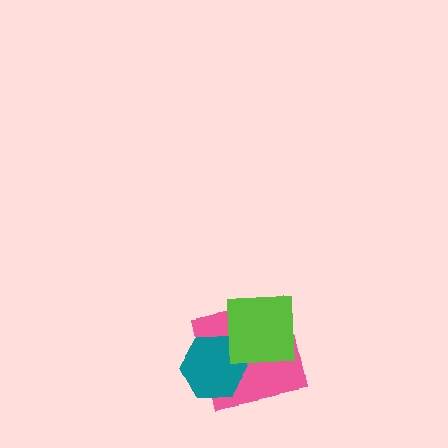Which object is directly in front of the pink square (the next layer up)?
The teal hexagon is directly in front of the pink square.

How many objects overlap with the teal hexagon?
1 object overlaps with the teal hexagon.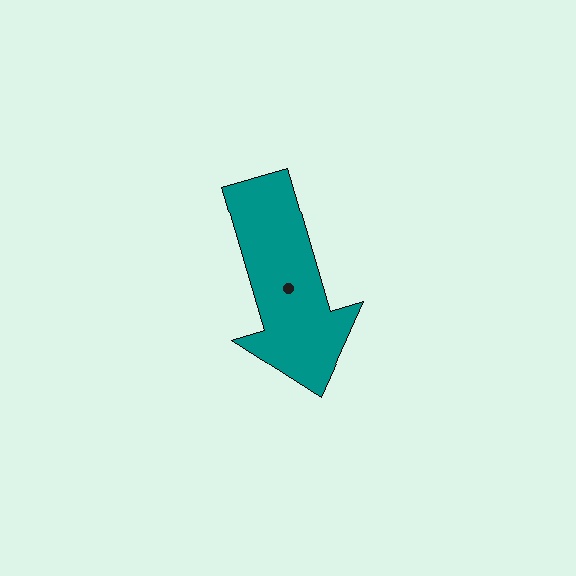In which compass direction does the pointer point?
South.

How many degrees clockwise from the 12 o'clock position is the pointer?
Approximately 164 degrees.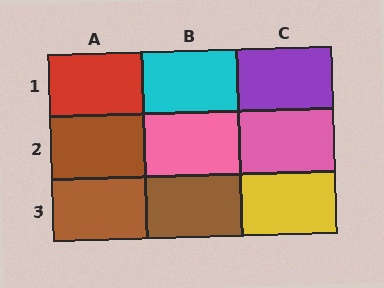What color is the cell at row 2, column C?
Pink.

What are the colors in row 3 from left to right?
Brown, brown, yellow.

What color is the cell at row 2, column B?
Pink.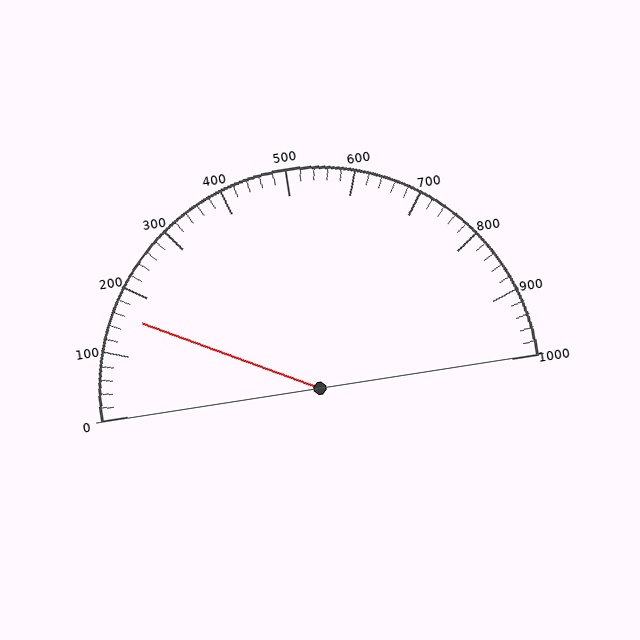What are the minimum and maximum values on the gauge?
The gauge ranges from 0 to 1000.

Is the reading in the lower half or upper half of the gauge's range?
The reading is in the lower half of the range (0 to 1000).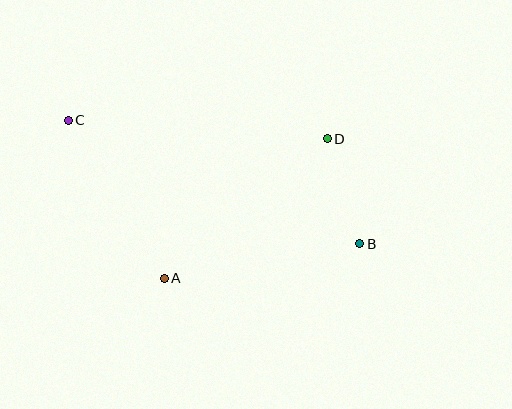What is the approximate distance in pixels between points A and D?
The distance between A and D is approximately 214 pixels.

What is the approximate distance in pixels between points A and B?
The distance between A and B is approximately 198 pixels.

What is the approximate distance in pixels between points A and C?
The distance between A and C is approximately 185 pixels.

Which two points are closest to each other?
Points B and D are closest to each other.